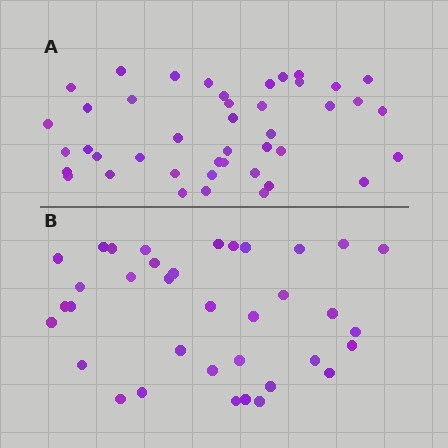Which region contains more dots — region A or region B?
Region A (the top region) has more dots.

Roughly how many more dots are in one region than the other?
Region A has roughly 8 or so more dots than region B.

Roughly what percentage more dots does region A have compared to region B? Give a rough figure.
About 20% more.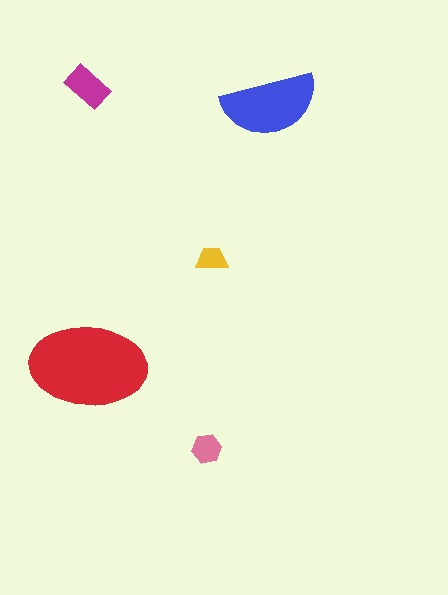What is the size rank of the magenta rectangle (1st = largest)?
3rd.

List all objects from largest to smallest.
The red ellipse, the blue semicircle, the magenta rectangle, the pink hexagon, the yellow trapezoid.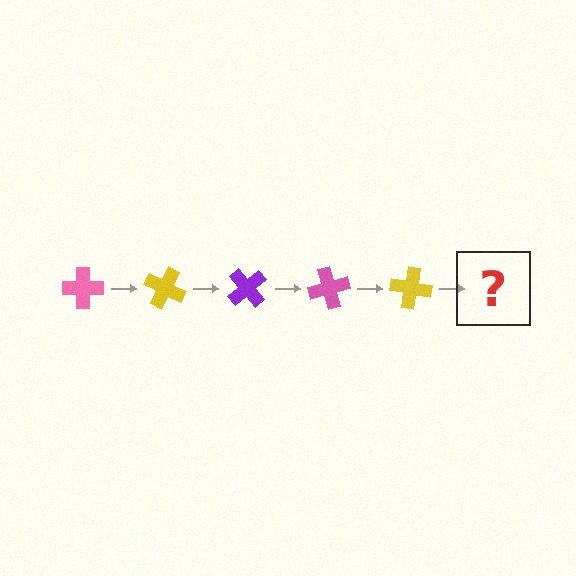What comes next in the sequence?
The next element should be a purple cross, rotated 125 degrees from the start.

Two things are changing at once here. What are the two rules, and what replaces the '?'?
The two rules are that it rotates 25 degrees each step and the color cycles through pink, yellow, and purple. The '?' should be a purple cross, rotated 125 degrees from the start.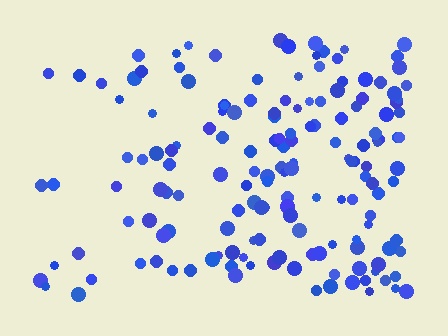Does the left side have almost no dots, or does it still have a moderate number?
Still a moderate number, just noticeably fewer than the right.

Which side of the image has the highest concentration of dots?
The right.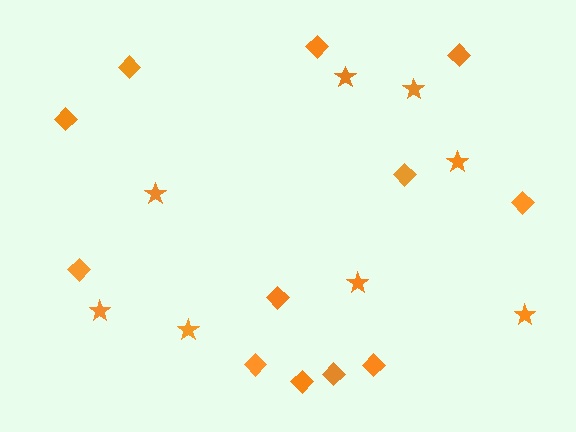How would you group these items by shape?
There are 2 groups: one group of stars (8) and one group of diamonds (12).